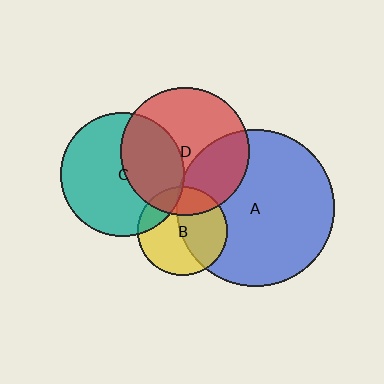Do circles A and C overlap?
Yes.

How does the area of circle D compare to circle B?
Approximately 2.1 times.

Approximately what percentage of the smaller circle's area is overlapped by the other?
Approximately 5%.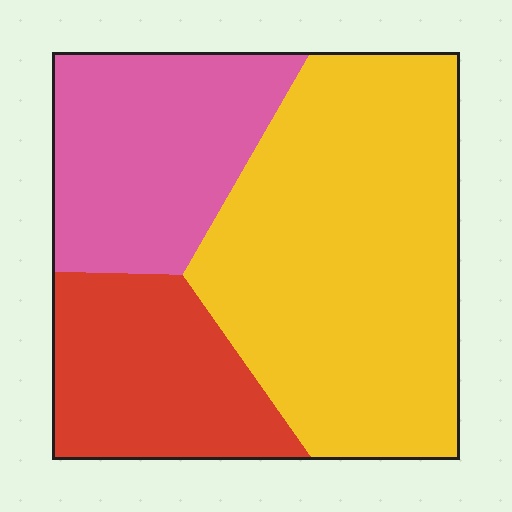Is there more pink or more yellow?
Yellow.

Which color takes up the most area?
Yellow, at roughly 50%.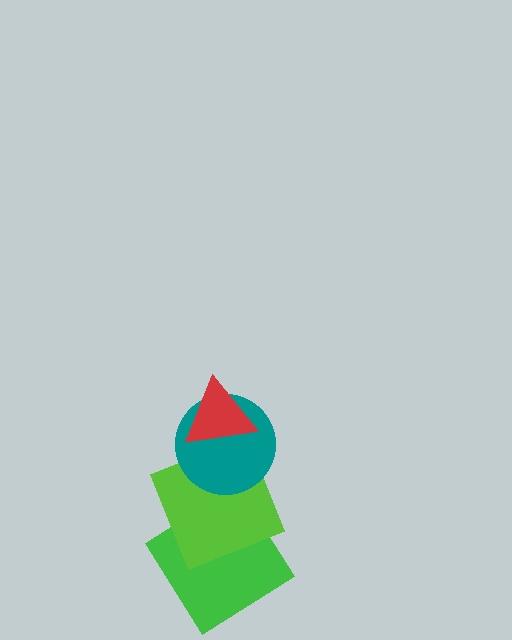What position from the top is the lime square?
The lime square is 3rd from the top.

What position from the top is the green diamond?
The green diamond is 4th from the top.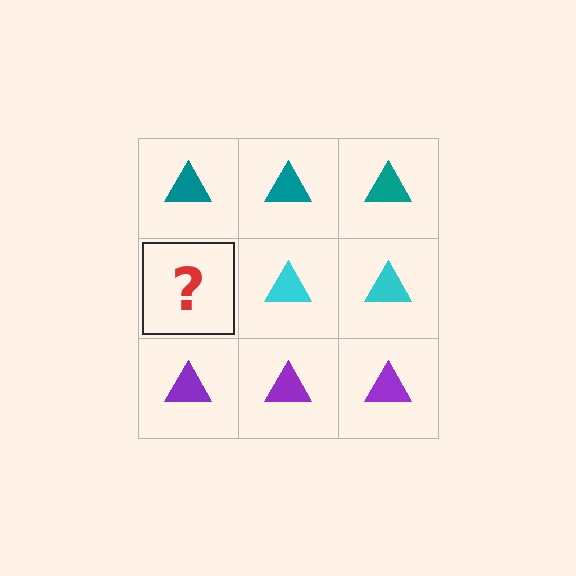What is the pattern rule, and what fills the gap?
The rule is that each row has a consistent color. The gap should be filled with a cyan triangle.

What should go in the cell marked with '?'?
The missing cell should contain a cyan triangle.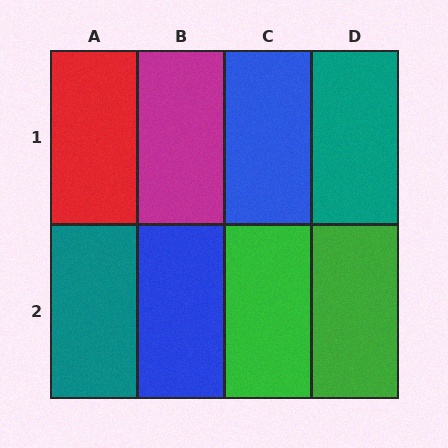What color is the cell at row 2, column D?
Green.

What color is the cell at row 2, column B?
Blue.